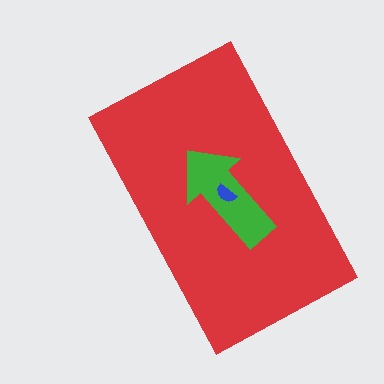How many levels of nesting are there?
3.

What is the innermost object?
The blue semicircle.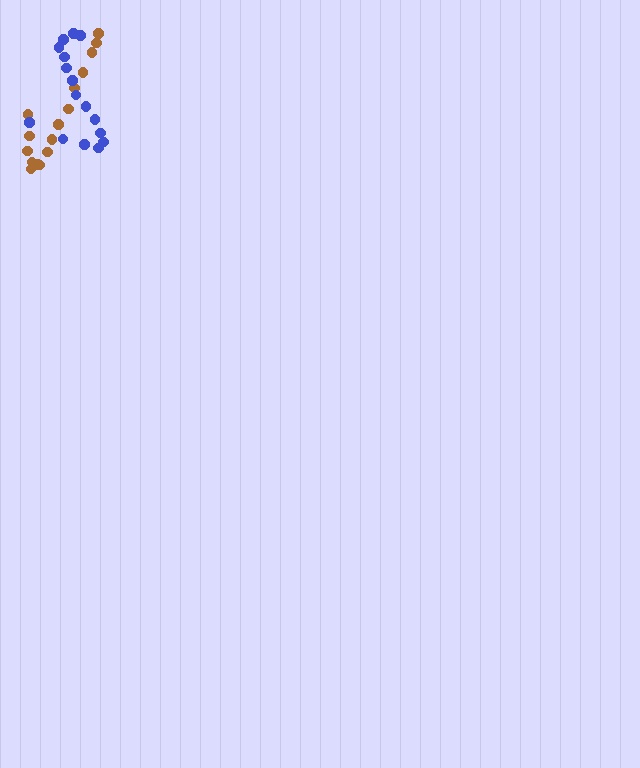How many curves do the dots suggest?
There are 2 distinct paths.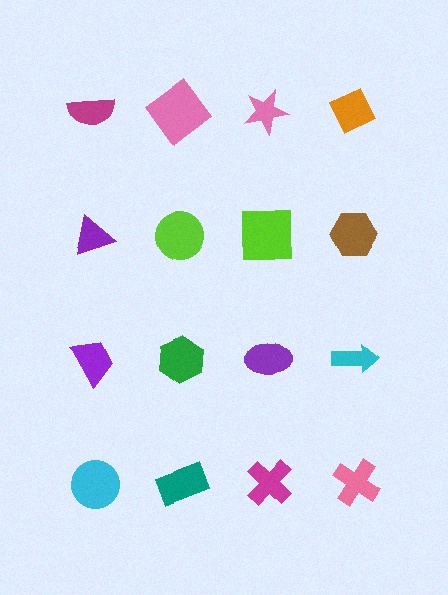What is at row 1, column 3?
A pink star.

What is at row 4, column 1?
A cyan circle.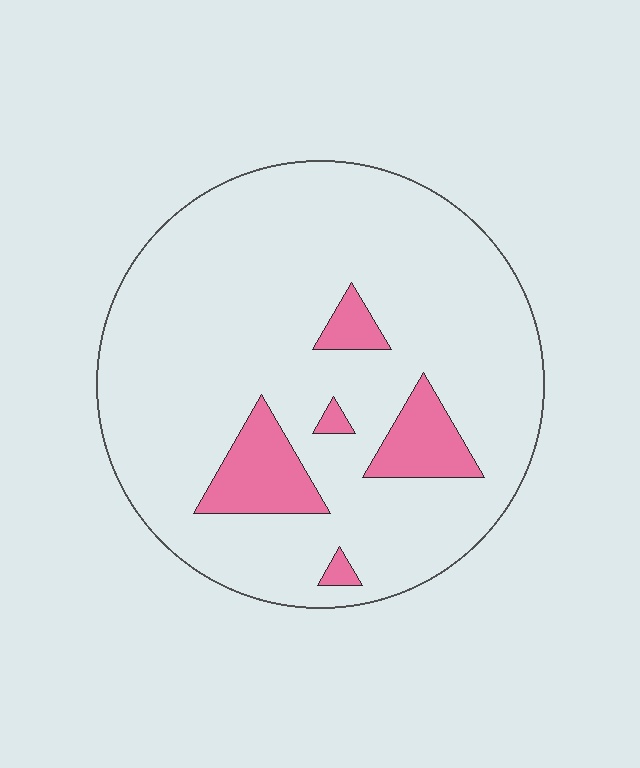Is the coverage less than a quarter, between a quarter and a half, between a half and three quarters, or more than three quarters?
Less than a quarter.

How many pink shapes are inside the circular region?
5.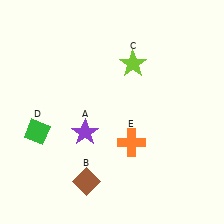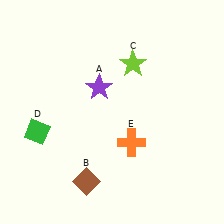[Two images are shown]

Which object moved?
The purple star (A) moved up.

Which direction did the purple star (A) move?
The purple star (A) moved up.